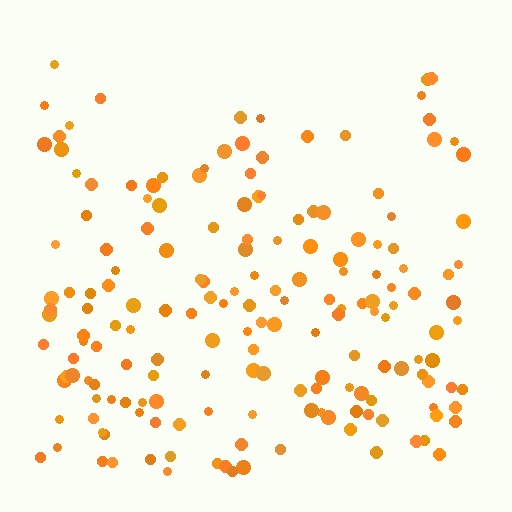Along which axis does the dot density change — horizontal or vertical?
Vertical.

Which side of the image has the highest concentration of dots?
The bottom.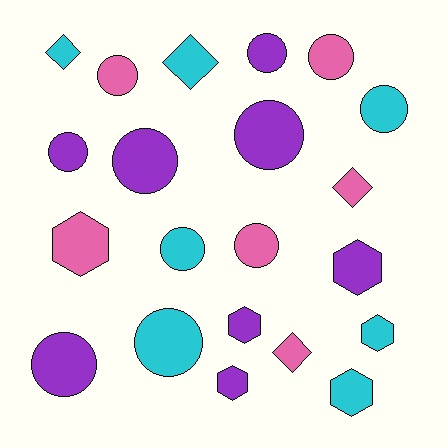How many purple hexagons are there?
There are 3 purple hexagons.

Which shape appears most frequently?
Circle, with 11 objects.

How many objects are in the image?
There are 21 objects.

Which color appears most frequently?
Purple, with 8 objects.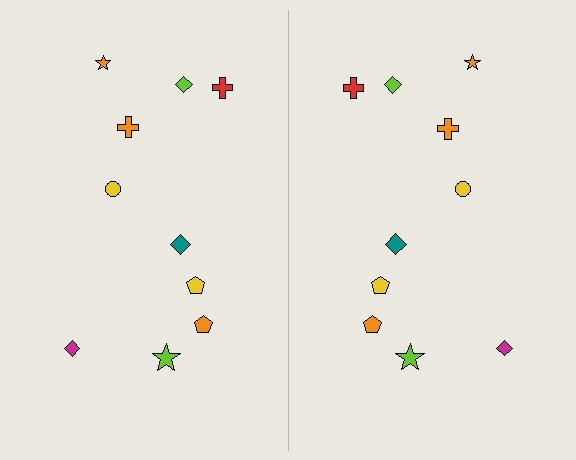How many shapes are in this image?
There are 20 shapes in this image.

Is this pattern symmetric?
Yes, this pattern has bilateral (reflection) symmetry.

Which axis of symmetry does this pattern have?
The pattern has a vertical axis of symmetry running through the center of the image.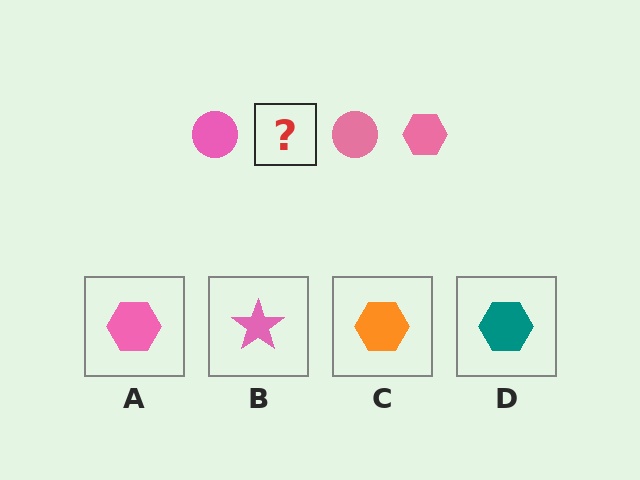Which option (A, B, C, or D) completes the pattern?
A.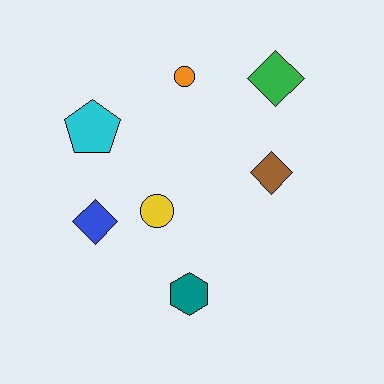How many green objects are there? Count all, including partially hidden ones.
There is 1 green object.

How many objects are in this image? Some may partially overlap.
There are 7 objects.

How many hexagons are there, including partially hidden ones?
There is 1 hexagon.